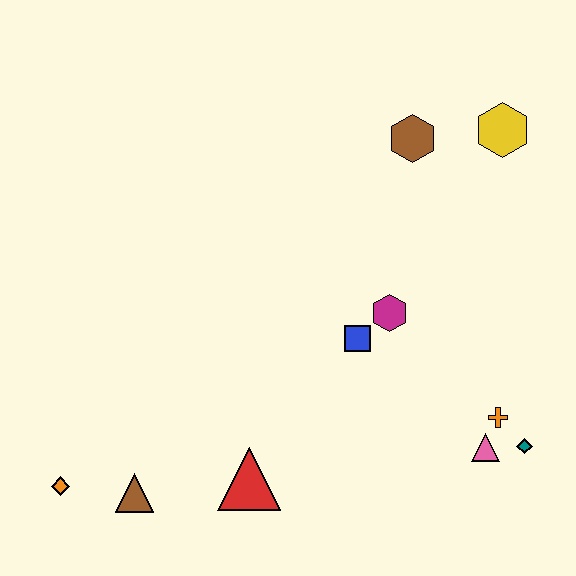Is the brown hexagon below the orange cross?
No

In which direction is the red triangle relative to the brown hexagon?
The red triangle is below the brown hexagon.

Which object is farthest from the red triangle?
The yellow hexagon is farthest from the red triangle.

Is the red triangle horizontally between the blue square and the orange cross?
No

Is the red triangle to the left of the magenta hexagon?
Yes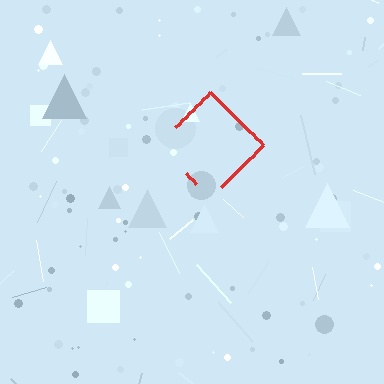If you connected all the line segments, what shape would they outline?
They would outline a diamond.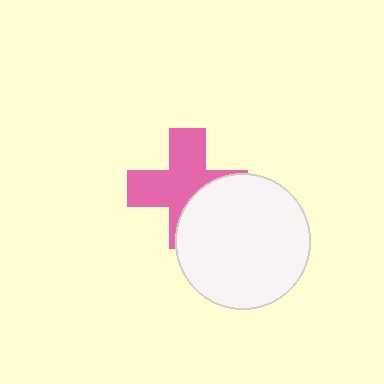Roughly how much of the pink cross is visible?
About half of it is visible (roughly 64%).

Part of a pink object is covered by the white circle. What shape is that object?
It is a cross.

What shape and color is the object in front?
The object in front is a white circle.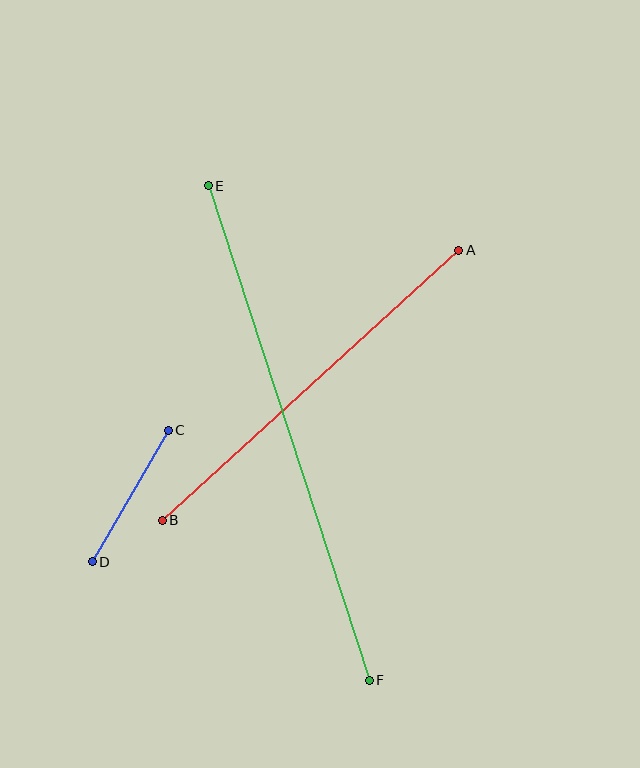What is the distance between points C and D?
The distance is approximately 152 pixels.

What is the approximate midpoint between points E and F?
The midpoint is at approximately (289, 433) pixels.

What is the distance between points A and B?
The distance is approximately 401 pixels.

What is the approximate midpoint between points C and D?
The midpoint is at approximately (130, 496) pixels.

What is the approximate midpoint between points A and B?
The midpoint is at approximately (311, 385) pixels.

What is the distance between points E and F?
The distance is approximately 520 pixels.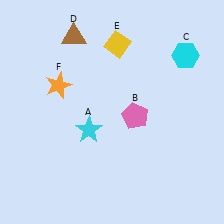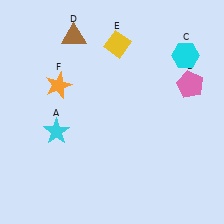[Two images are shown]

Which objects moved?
The objects that moved are: the cyan star (A), the pink pentagon (B).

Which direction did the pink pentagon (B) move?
The pink pentagon (B) moved right.